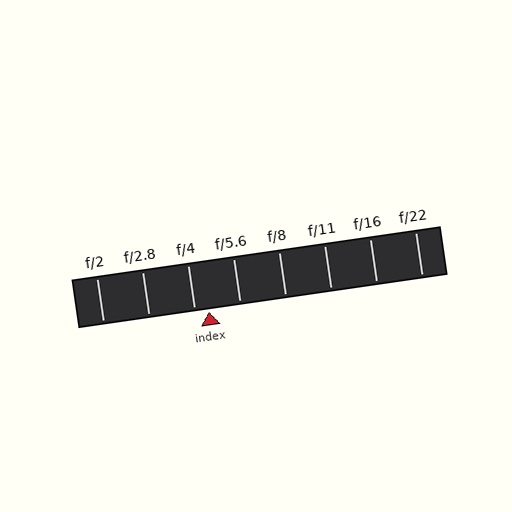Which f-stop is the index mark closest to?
The index mark is closest to f/4.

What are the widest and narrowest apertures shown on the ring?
The widest aperture shown is f/2 and the narrowest is f/22.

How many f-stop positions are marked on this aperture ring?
There are 8 f-stop positions marked.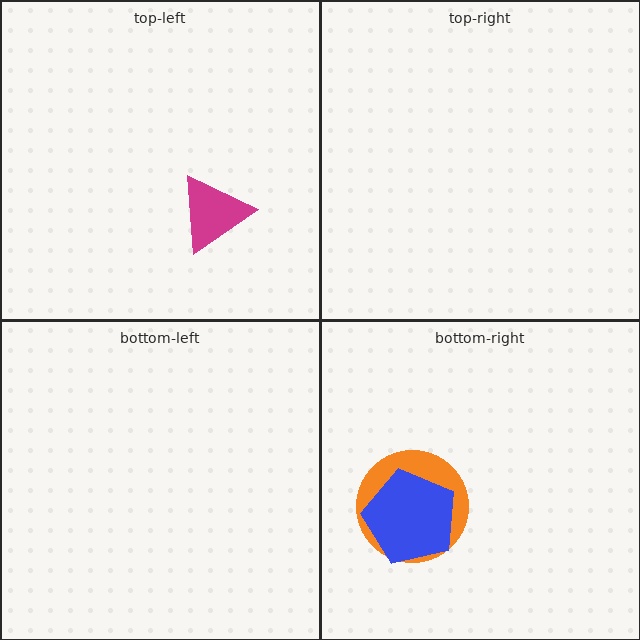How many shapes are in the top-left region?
1.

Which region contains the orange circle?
The bottom-right region.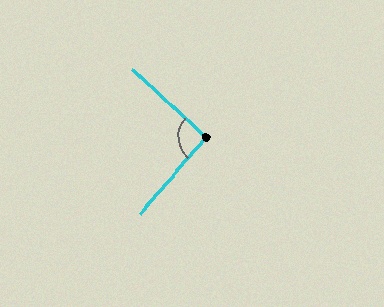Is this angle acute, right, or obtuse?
It is approximately a right angle.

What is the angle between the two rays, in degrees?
Approximately 92 degrees.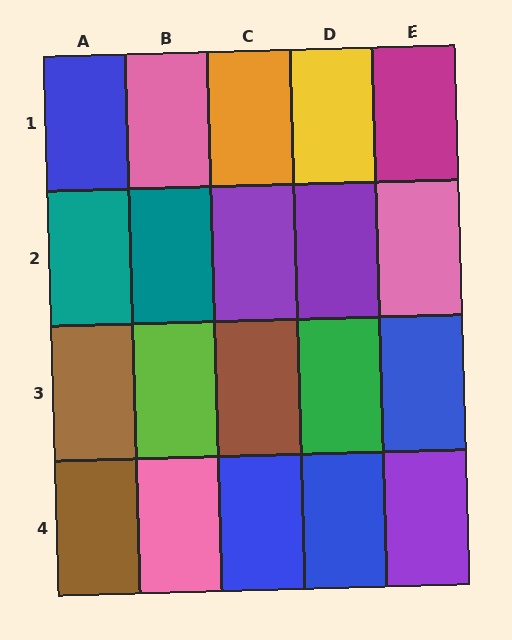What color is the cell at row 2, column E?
Pink.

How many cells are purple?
3 cells are purple.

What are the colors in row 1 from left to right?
Blue, pink, orange, yellow, magenta.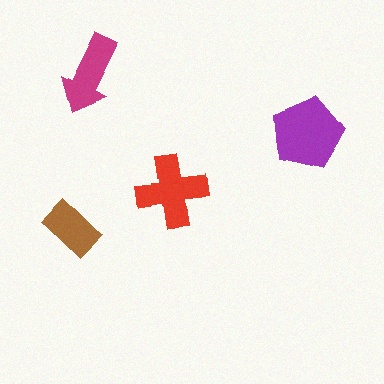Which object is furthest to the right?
The purple pentagon is rightmost.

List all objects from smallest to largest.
The brown rectangle, the magenta arrow, the red cross, the purple pentagon.